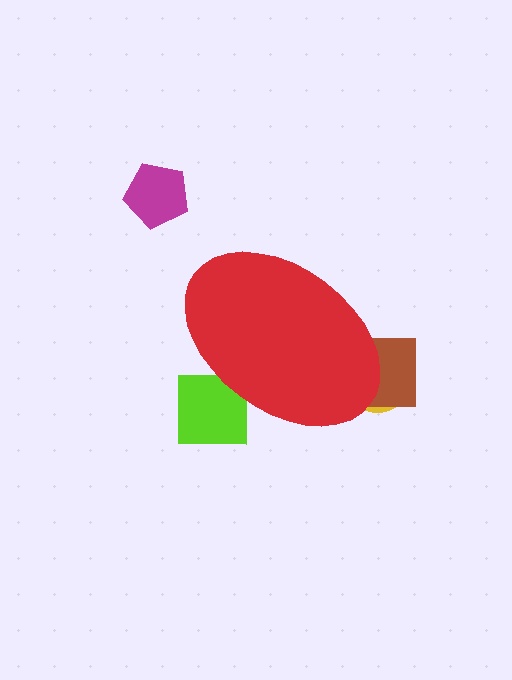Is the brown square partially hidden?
Yes, the brown square is partially hidden behind the red ellipse.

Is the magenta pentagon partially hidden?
No, the magenta pentagon is fully visible.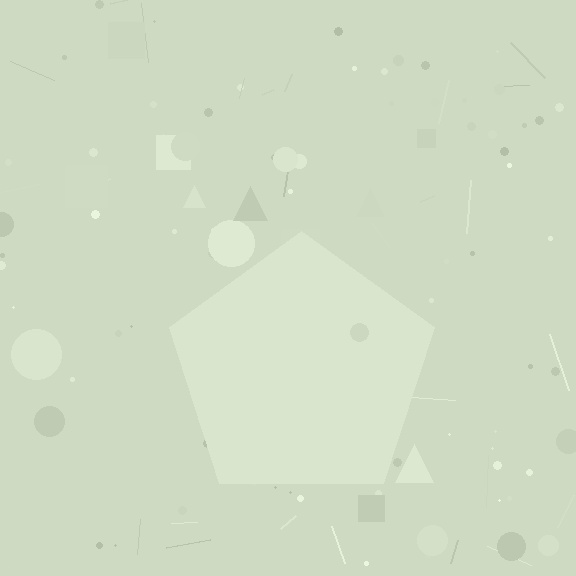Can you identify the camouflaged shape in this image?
The camouflaged shape is a pentagon.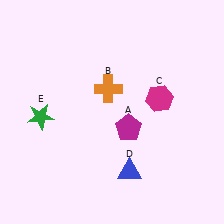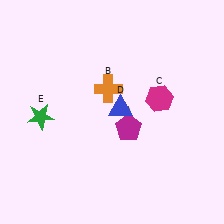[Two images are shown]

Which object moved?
The blue triangle (D) moved up.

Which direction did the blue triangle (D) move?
The blue triangle (D) moved up.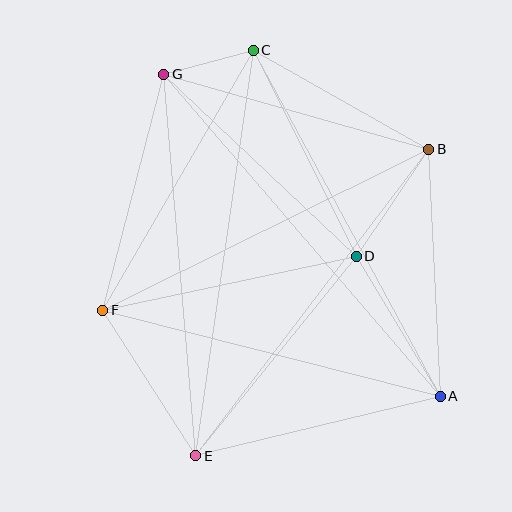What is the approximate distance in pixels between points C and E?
The distance between C and E is approximately 409 pixels.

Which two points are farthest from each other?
Points A and G are farthest from each other.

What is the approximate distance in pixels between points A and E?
The distance between A and E is approximately 252 pixels.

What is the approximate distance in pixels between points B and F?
The distance between B and F is approximately 364 pixels.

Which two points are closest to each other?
Points C and G are closest to each other.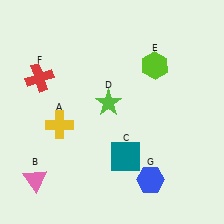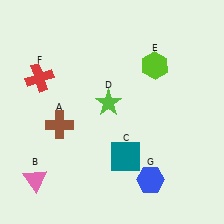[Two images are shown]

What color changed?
The cross (A) changed from yellow in Image 1 to brown in Image 2.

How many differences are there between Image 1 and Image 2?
There is 1 difference between the two images.